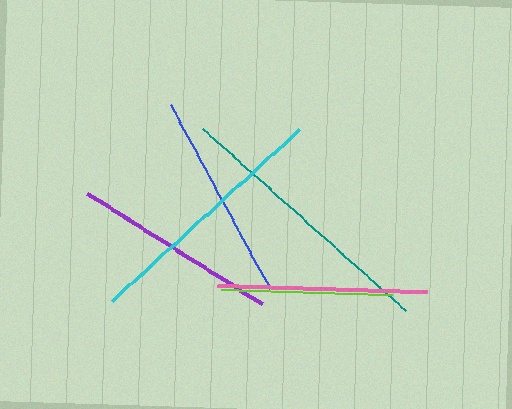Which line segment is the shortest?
The lime line is the shortest at approximately 171 pixels.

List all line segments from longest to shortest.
From longest to shortest: teal, cyan, pink, blue, purple, lime.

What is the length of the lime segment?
The lime segment is approximately 171 pixels long.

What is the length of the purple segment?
The purple segment is approximately 207 pixels long.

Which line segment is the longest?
The teal line is the longest at approximately 272 pixels.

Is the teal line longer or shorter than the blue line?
The teal line is longer than the blue line.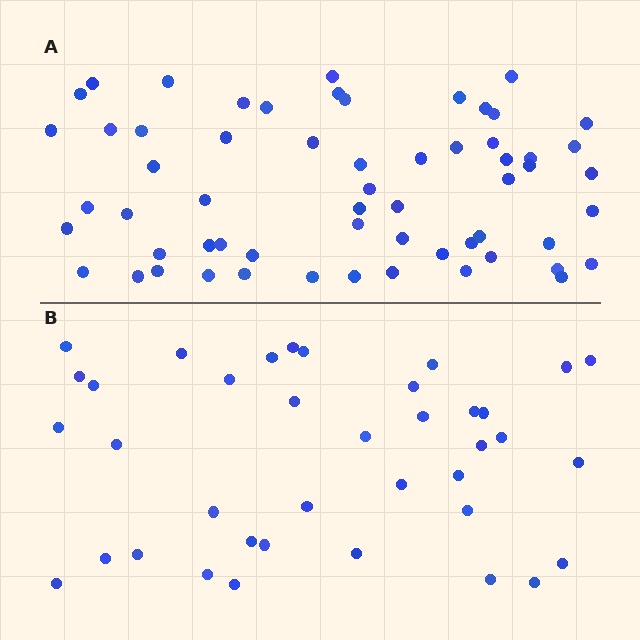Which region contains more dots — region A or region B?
Region A (the top region) has more dots.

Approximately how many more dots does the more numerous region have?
Region A has approximately 20 more dots than region B.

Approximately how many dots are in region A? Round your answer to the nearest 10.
About 60 dots.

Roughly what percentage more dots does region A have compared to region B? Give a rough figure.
About 60% more.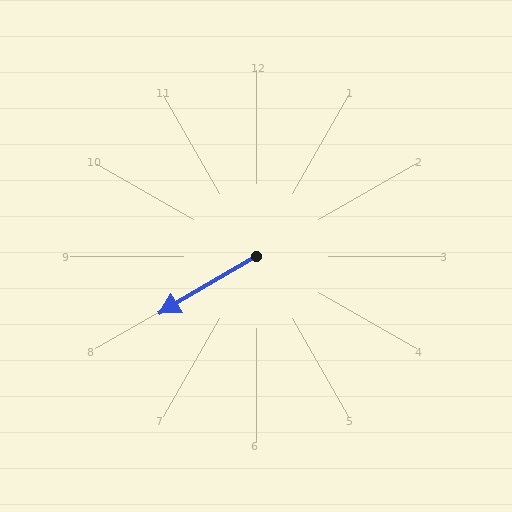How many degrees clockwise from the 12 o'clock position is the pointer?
Approximately 240 degrees.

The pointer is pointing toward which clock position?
Roughly 8 o'clock.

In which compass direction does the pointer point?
Southwest.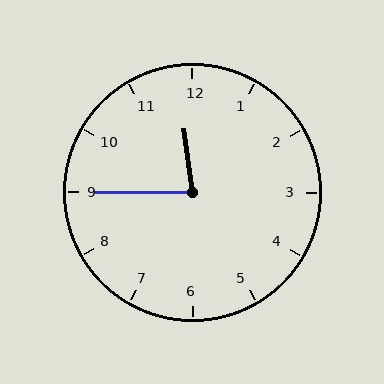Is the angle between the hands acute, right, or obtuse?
It is acute.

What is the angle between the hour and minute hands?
Approximately 82 degrees.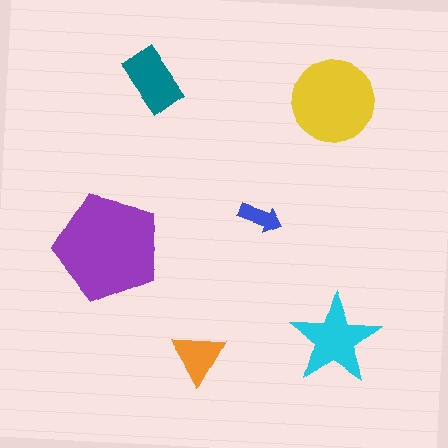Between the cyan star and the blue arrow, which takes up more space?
The cyan star.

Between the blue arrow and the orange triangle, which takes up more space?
The orange triangle.